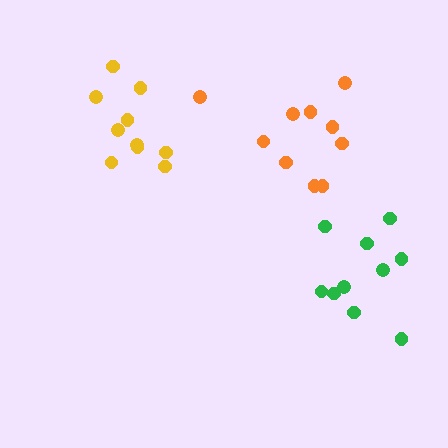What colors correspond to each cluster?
The clusters are colored: orange, yellow, green.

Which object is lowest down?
The green cluster is bottommost.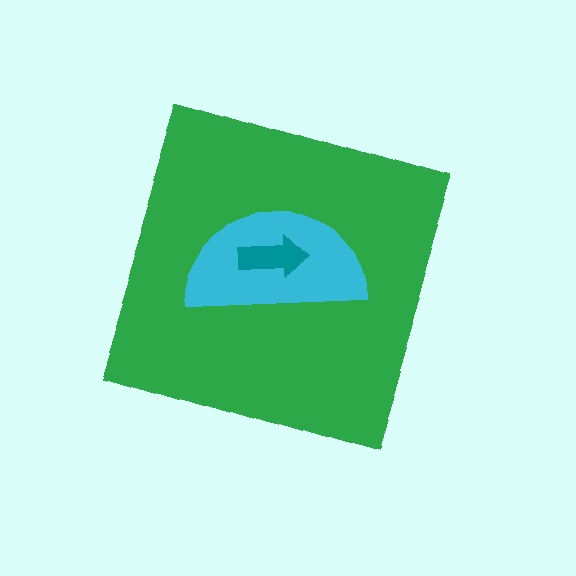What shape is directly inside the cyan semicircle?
The teal arrow.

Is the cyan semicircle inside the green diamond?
Yes.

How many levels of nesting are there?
3.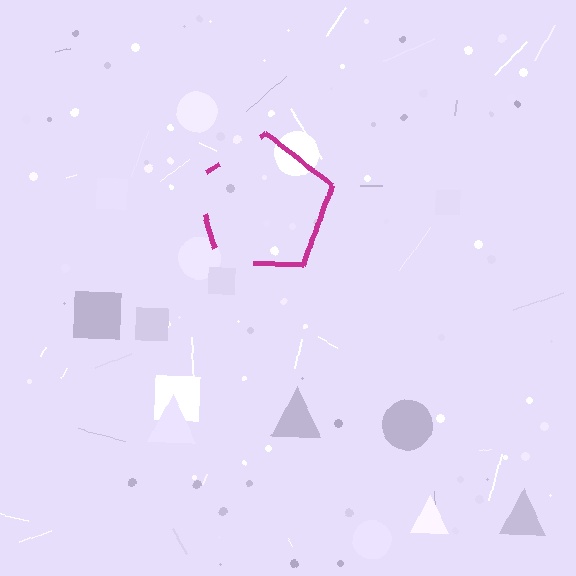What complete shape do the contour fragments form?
The contour fragments form a pentagon.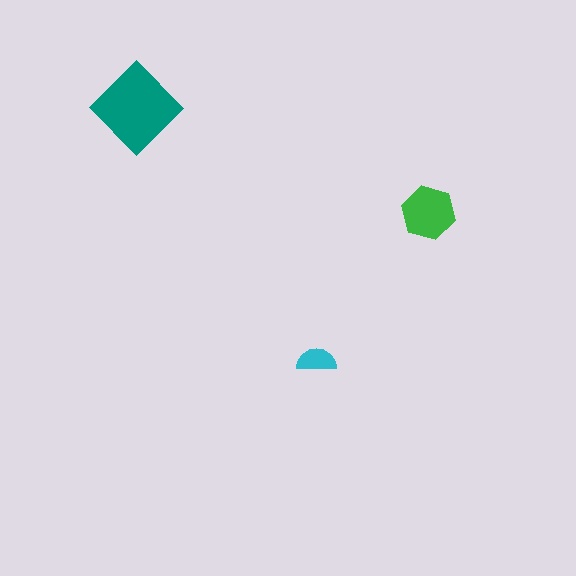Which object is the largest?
The teal diamond.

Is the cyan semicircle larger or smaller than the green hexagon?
Smaller.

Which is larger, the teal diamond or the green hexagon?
The teal diamond.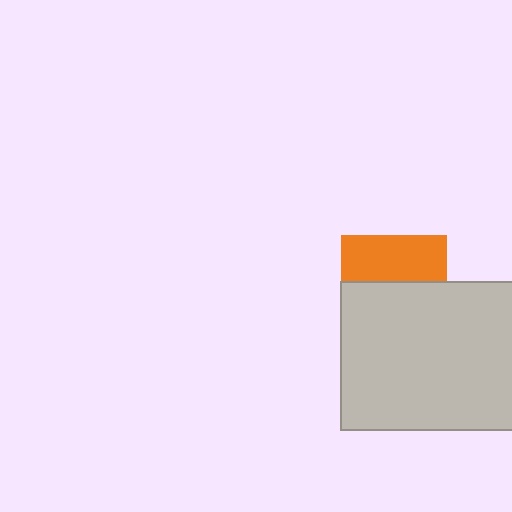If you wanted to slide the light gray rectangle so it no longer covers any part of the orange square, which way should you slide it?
Slide it down — that is the most direct way to separate the two shapes.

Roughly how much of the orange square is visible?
A small part of it is visible (roughly 44%).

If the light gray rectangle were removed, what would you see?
You would see the complete orange square.